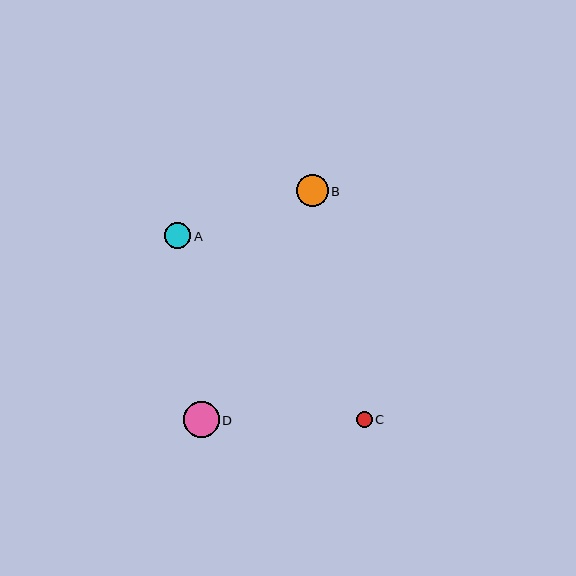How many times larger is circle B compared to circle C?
Circle B is approximately 2.0 times the size of circle C.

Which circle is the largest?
Circle D is the largest with a size of approximately 36 pixels.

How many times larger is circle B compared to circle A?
Circle B is approximately 1.2 times the size of circle A.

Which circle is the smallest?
Circle C is the smallest with a size of approximately 16 pixels.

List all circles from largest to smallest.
From largest to smallest: D, B, A, C.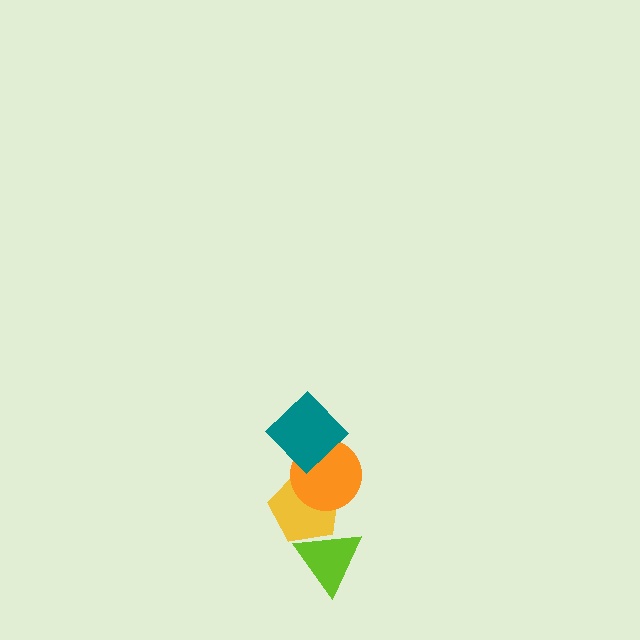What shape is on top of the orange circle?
The teal diamond is on top of the orange circle.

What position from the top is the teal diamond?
The teal diamond is 1st from the top.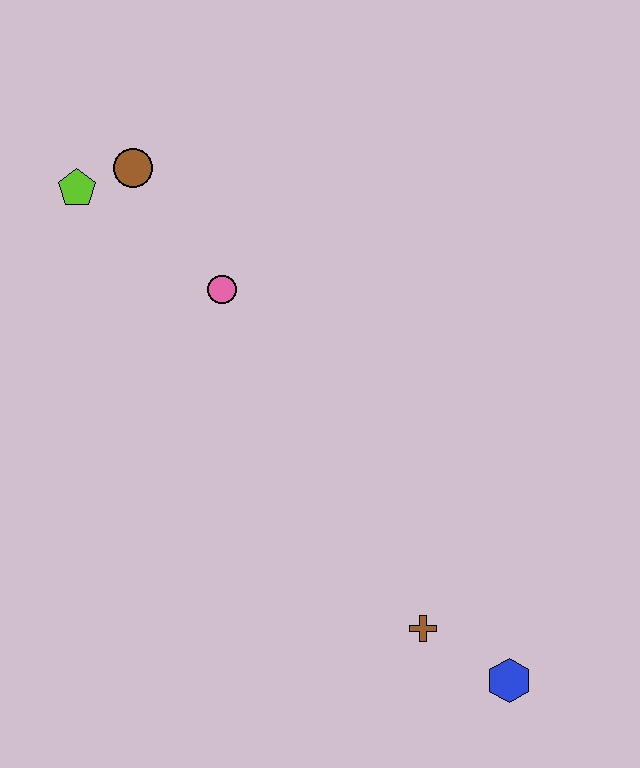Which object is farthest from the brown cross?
The lime pentagon is farthest from the brown cross.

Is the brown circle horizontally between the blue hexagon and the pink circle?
No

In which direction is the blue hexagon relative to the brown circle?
The blue hexagon is below the brown circle.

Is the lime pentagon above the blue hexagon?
Yes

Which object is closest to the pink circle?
The brown circle is closest to the pink circle.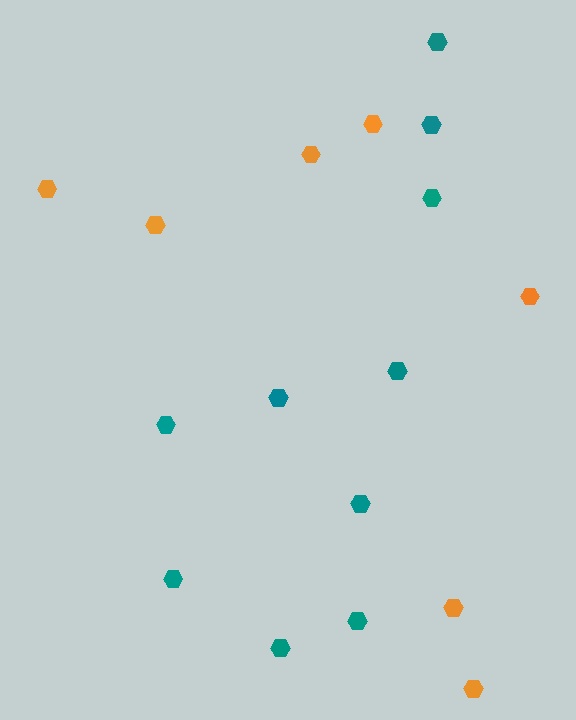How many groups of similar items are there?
There are 2 groups: one group of orange hexagons (7) and one group of teal hexagons (10).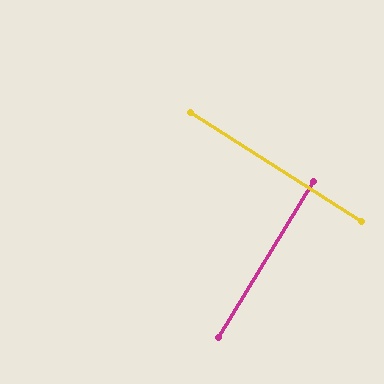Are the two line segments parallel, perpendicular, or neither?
Perpendicular — they meet at approximately 89°.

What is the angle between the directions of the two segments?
Approximately 89 degrees.